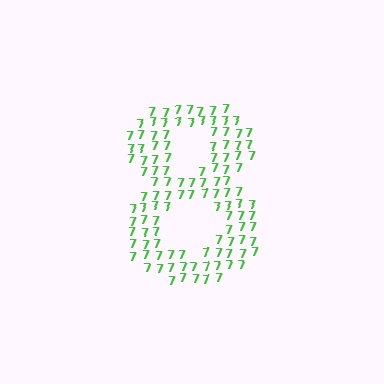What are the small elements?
The small elements are digit 7's.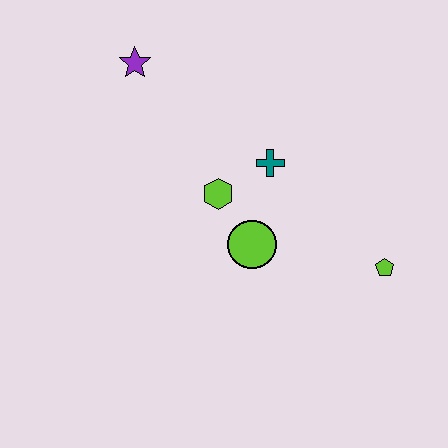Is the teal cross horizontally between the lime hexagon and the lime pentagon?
Yes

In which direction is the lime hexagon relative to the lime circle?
The lime hexagon is above the lime circle.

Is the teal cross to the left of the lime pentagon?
Yes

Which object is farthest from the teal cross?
The purple star is farthest from the teal cross.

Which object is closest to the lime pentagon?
The lime circle is closest to the lime pentagon.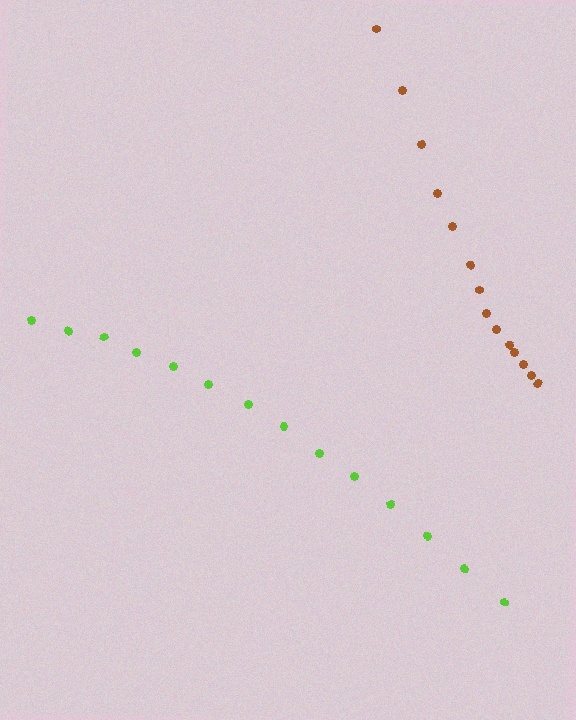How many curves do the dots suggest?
There are 2 distinct paths.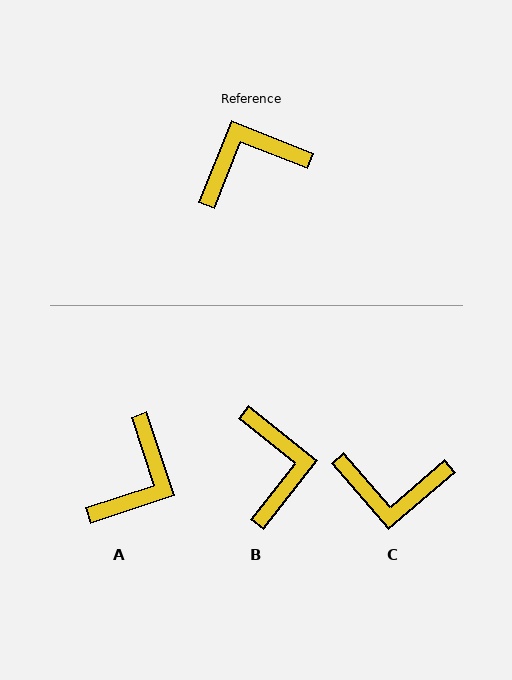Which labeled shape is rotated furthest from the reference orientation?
C, about 153 degrees away.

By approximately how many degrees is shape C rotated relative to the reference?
Approximately 153 degrees counter-clockwise.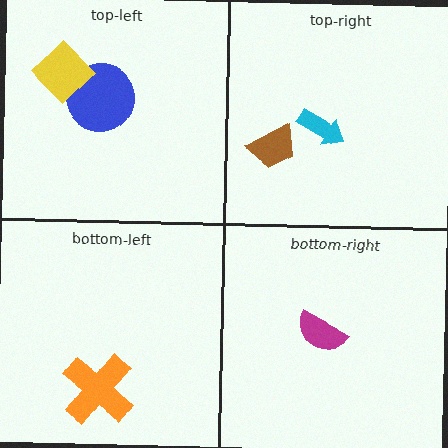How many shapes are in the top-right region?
2.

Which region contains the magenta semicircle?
The bottom-right region.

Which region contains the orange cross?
The bottom-left region.